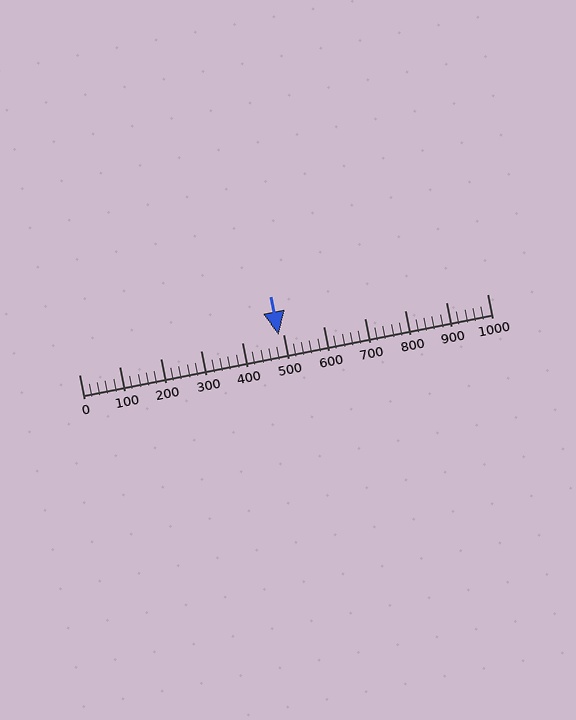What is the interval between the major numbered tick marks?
The major tick marks are spaced 100 units apart.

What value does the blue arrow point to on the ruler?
The blue arrow points to approximately 488.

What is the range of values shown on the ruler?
The ruler shows values from 0 to 1000.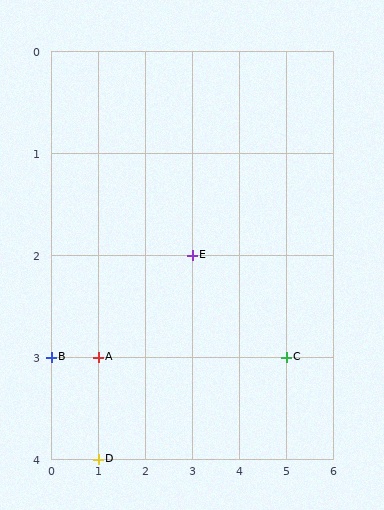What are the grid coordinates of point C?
Point C is at grid coordinates (5, 3).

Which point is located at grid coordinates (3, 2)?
Point E is at (3, 2).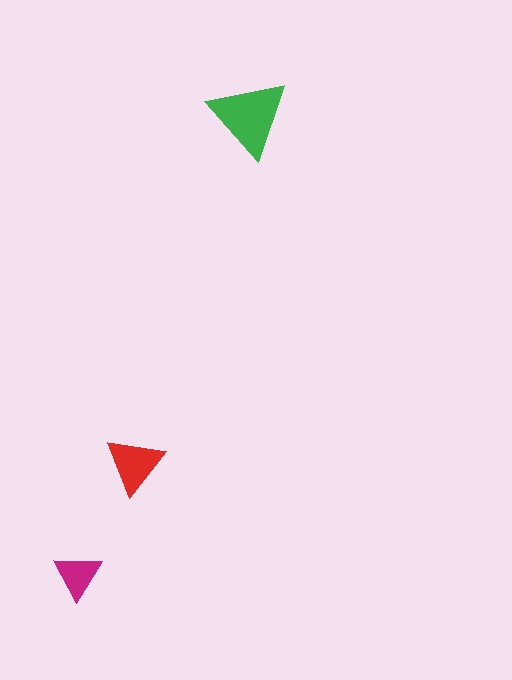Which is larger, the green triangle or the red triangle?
The green one.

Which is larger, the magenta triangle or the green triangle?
The green one.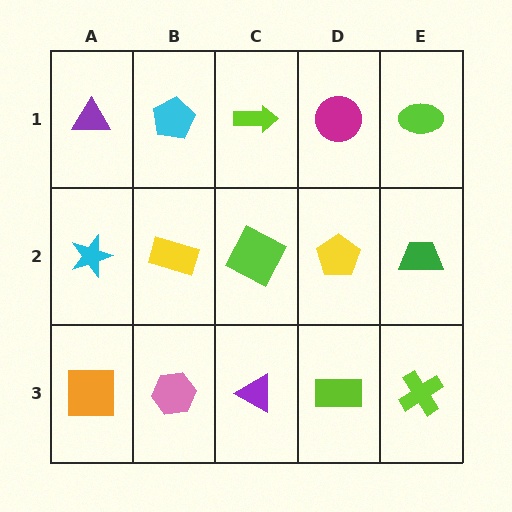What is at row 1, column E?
A lime ellipse.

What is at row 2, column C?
A lime square.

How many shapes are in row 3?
5 shapes.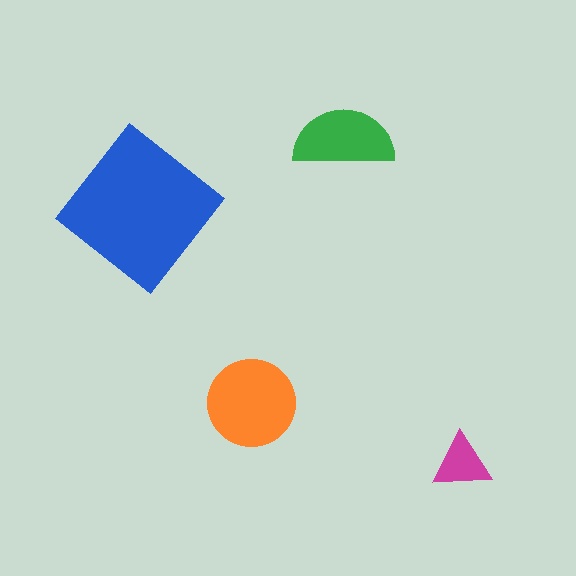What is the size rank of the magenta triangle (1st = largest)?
4th.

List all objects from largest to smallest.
The blue diamond, the orange circle, the green semicircle, the magenta triangle.